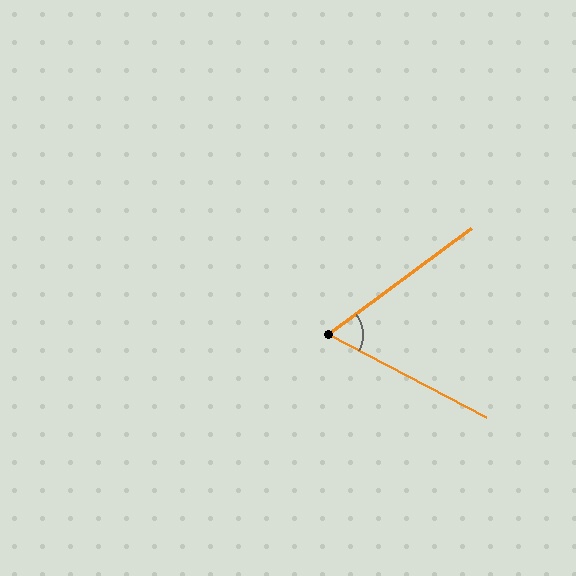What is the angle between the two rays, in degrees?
Approximately 64 degrees.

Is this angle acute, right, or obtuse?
It is acute.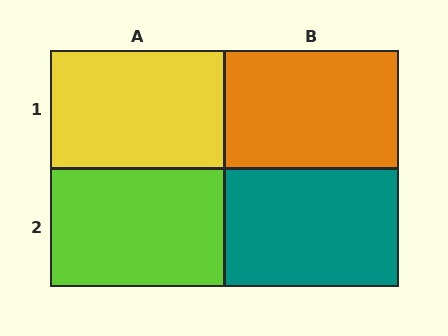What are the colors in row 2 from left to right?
Lime, teal.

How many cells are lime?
1 cell is lime.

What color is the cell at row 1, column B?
Orange.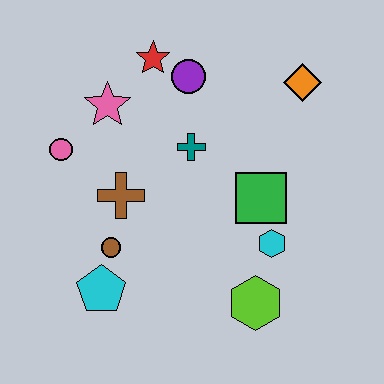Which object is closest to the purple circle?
The red star is closest to the purple circle.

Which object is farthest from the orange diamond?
The cyan pentagon is farthest from the orange diamond.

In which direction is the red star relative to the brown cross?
The red star is above the brown cross.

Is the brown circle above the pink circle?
No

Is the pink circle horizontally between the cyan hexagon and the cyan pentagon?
No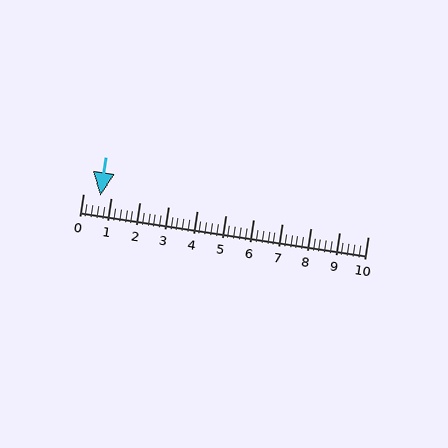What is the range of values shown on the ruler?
The ruler shows values from 0 to 10.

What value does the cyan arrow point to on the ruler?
The cyan arrow points to approximately 0.6.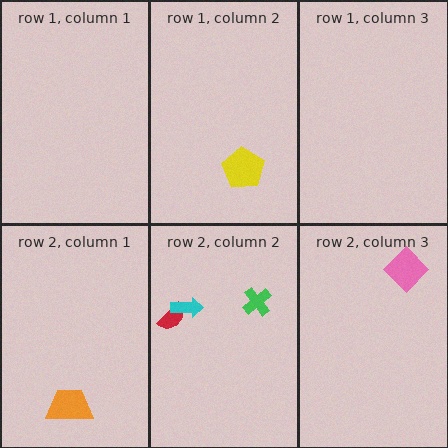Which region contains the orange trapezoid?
The row 2, column 1 region.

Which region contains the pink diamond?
The row 2, column 3 region.